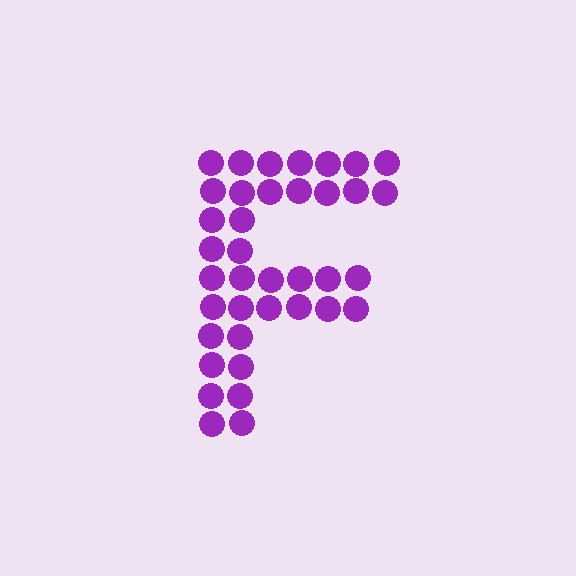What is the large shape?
The large shape is the letter F.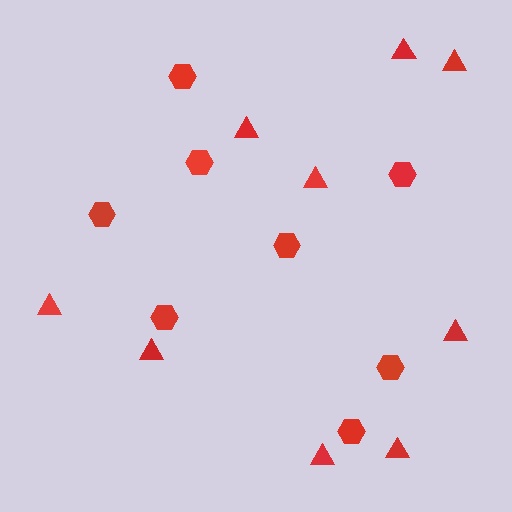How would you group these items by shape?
There are 2 groups: one group of hexagons (8) and one group of triangles (9).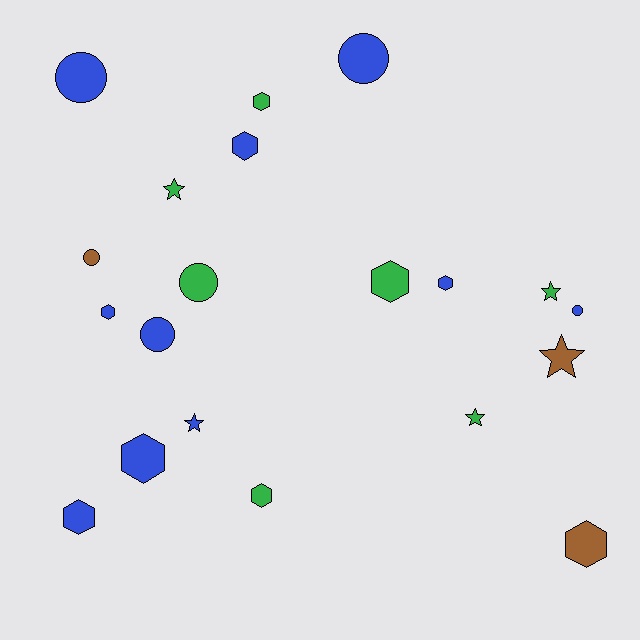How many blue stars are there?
There is 1 blue star.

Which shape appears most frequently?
Hexagon, with 9 objects.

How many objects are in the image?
There are 20 objects.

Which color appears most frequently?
Blue, with 10 objects.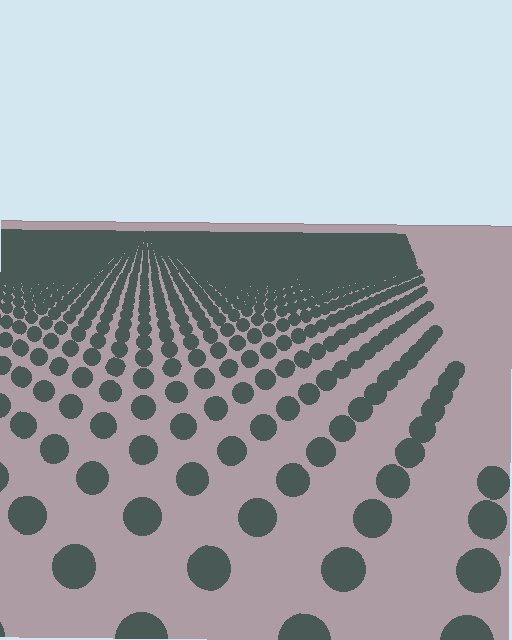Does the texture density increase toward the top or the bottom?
Density increases toward the top.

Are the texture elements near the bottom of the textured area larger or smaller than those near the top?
Larger. Near the bottom, elements are closer to the viewer and appear at a bigger on-screen size.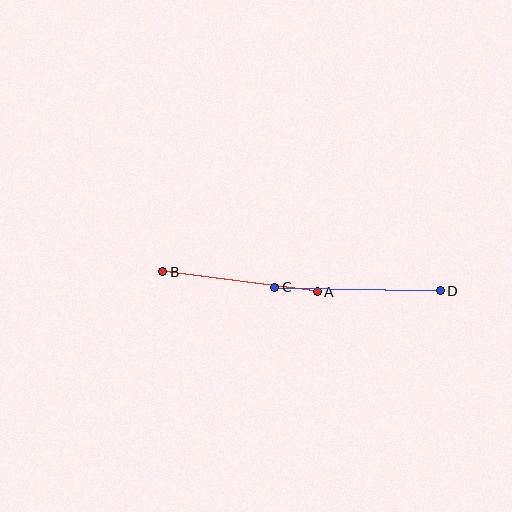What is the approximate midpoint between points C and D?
The midpoint is at approximately (358, 289) pixels.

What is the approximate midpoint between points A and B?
The midpoint is at approximately (240, 282) pixels.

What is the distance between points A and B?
The distance is approximately 156 pixels.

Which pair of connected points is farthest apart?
Points C and D are farthest apart.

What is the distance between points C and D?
The distance is approximately 165 pixels.